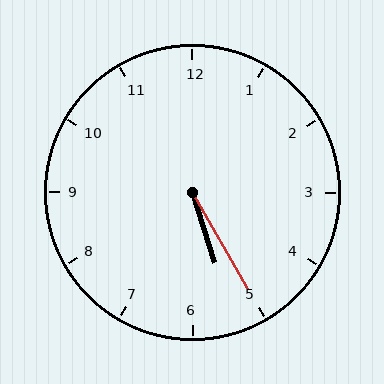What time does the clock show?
5:25.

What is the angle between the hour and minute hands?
Approximately 12 degrees.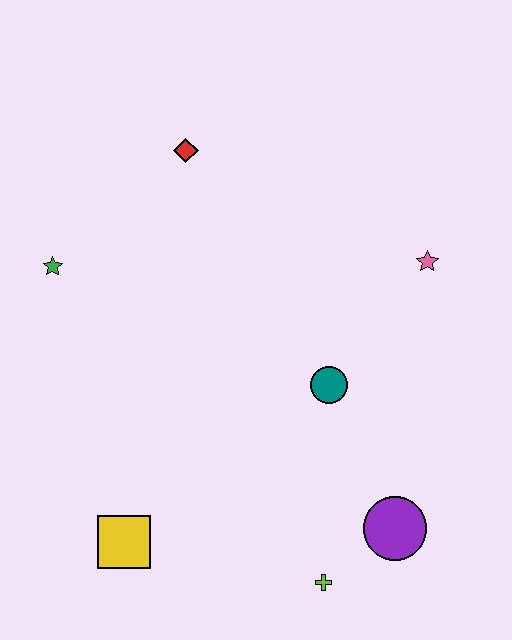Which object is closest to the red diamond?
The green star is closest to the red diamond.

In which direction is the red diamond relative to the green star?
The red diamond is to the right of the green star.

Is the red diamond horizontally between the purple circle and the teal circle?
No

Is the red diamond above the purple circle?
Yes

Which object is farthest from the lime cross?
The red diamond is farthest from the lime cross.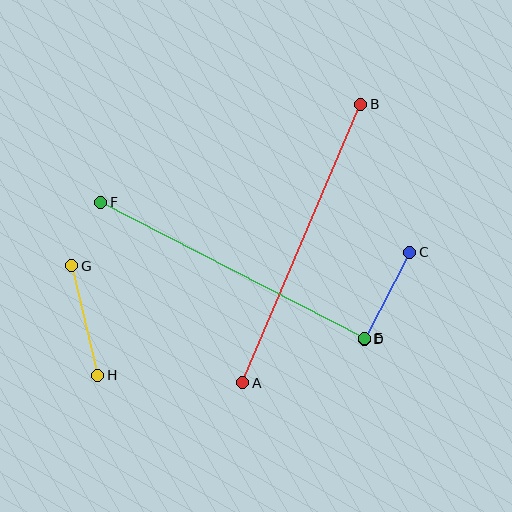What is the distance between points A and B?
The distance is approximately 303 pixels.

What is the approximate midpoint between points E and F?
The midpoint is at approximately (233, 270) pixels.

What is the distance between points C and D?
The distance is approximately 98 pixels.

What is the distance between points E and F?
The distance is approximately 297 pixels.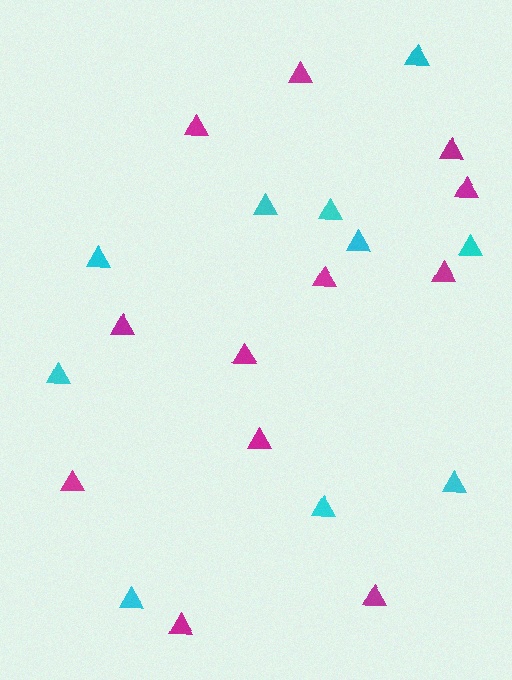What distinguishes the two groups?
There are 2 groups: one group of magenta triangles (12) and one group of cyan triangles (10).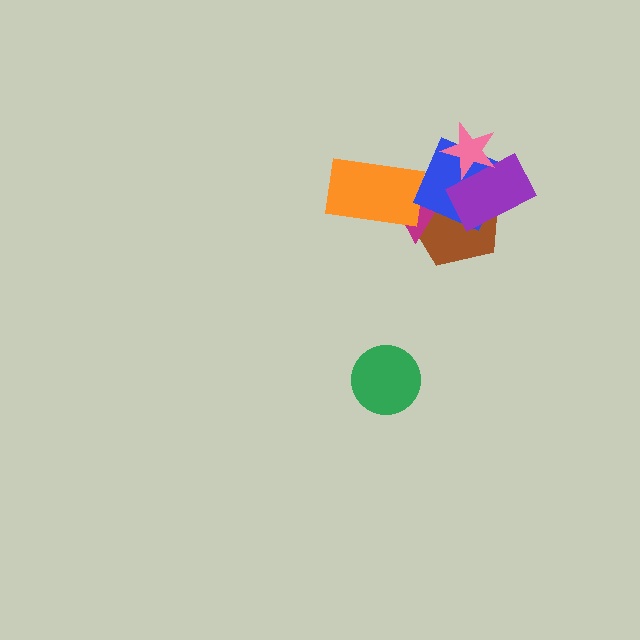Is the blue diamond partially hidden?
Yes, it is partially covered by another shape.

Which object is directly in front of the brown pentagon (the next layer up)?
The magenta triangle is directly in front of the brown pentagon.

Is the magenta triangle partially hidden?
Yes, it is partially covered by another shape.